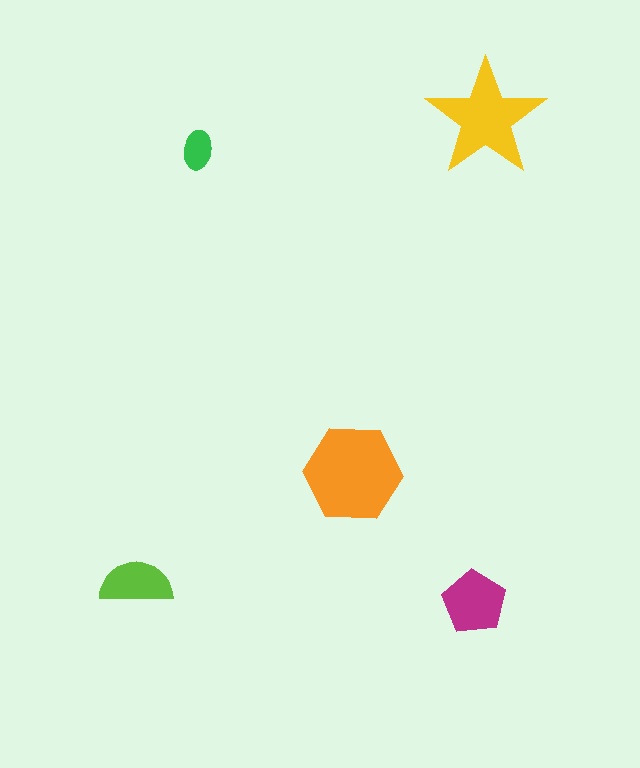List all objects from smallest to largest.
The green ellipse, the lime semicircle, the magenta pentagon, the yellow star, the orange hexagon.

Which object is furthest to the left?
The lime semicircle is leftmost.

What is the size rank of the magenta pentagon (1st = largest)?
3rd.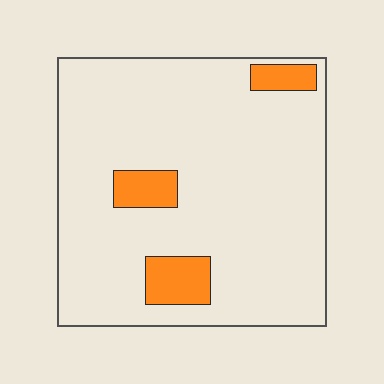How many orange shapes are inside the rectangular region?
3.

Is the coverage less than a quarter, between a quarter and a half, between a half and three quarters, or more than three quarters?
Less than a quarter.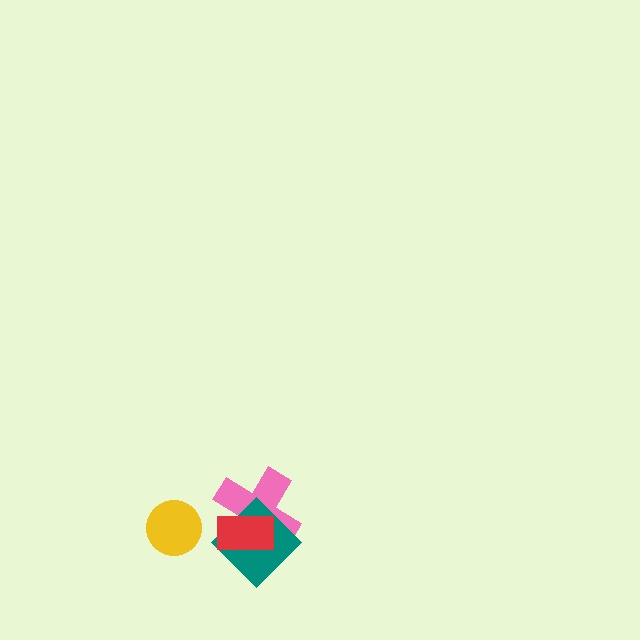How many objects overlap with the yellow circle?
0 objects overlap with the yellow circle.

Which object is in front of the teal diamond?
The red rectangle is in front of the teal diamond.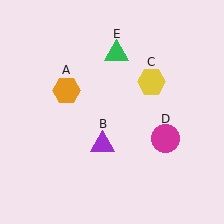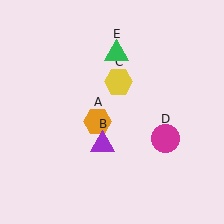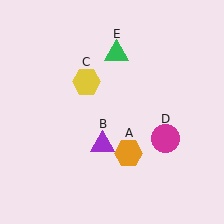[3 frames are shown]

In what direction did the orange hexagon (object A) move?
The orange hexagon (object A) moved down and to the right.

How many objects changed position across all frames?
2 objects changed position: orange hexagon (object A), yellow hexagon (object C).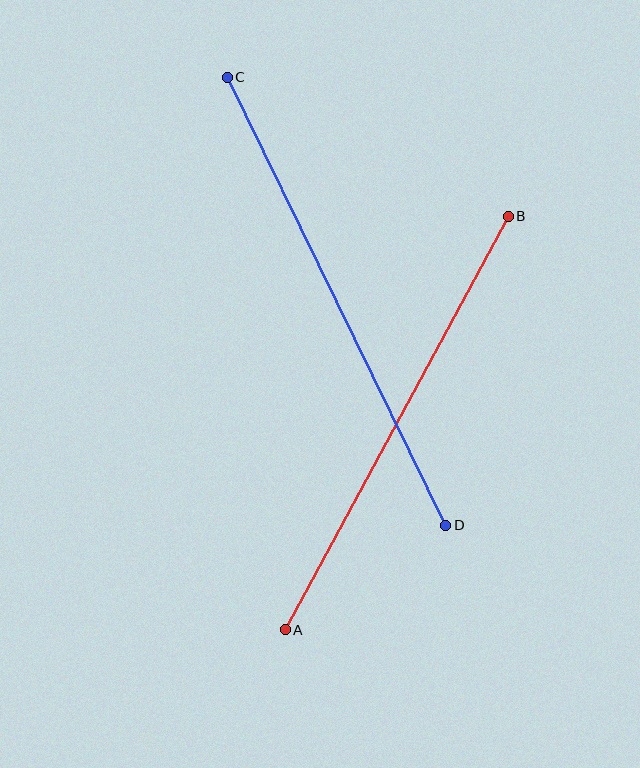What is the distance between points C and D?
The distance is approximately 499 pixels.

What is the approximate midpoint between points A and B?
The midpoint is at approximately (397, 423) pixels.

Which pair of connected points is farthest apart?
Points C and D are farthest apart.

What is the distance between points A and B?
The distance is approximately 470 pixels.